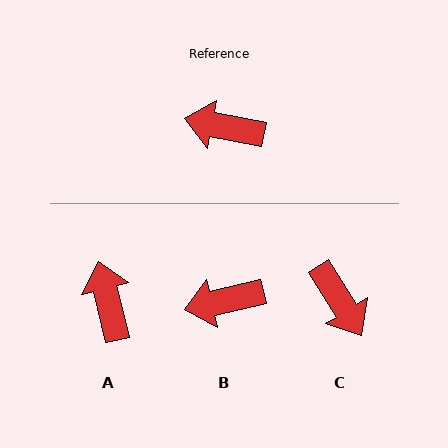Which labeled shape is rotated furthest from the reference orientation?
C, about 133 degrees away.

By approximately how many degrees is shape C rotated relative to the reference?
Approximately 133 degrees counter-clockwise.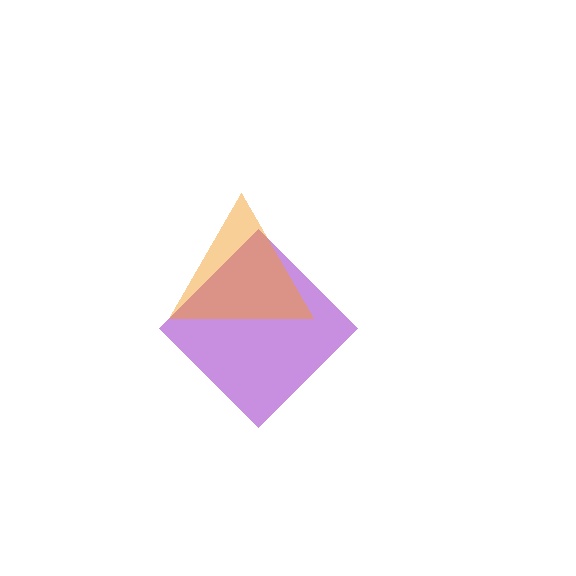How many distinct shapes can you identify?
There are 2 distinct shapes: a purple diamond, an orange triangle.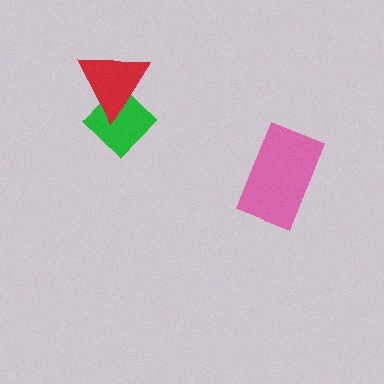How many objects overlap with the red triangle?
1 object overlaps with the red triangle.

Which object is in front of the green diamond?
The red triangle is in front of the green diamond.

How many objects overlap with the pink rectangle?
0 objects overlap with the pink rectangle.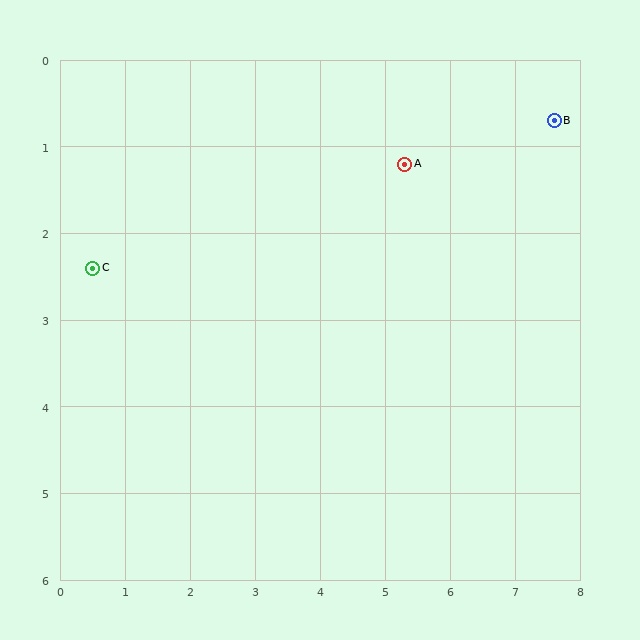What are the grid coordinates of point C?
Point C is at approximately (0.5, 2.4).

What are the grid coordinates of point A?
Point A is at approximately (5.3, 1.2).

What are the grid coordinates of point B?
Point B is at approximately (7.6, 0.7).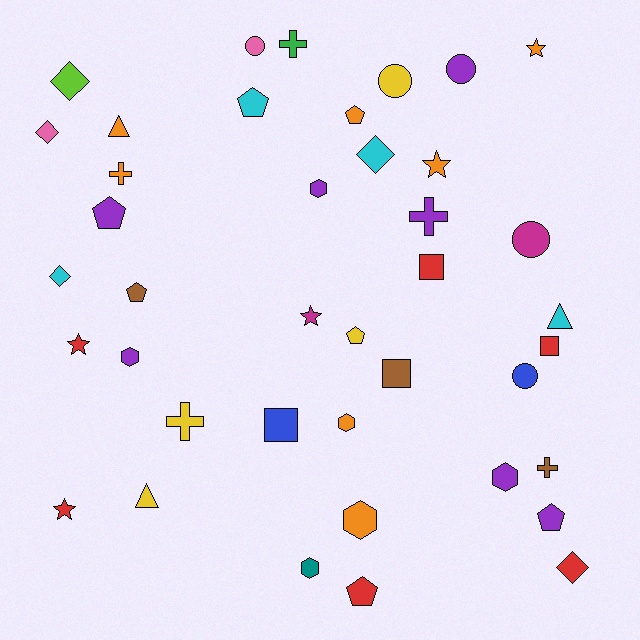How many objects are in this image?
There are 40 objects.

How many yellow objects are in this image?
There are 4 yellow objects.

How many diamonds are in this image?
There are 5 diamonds.